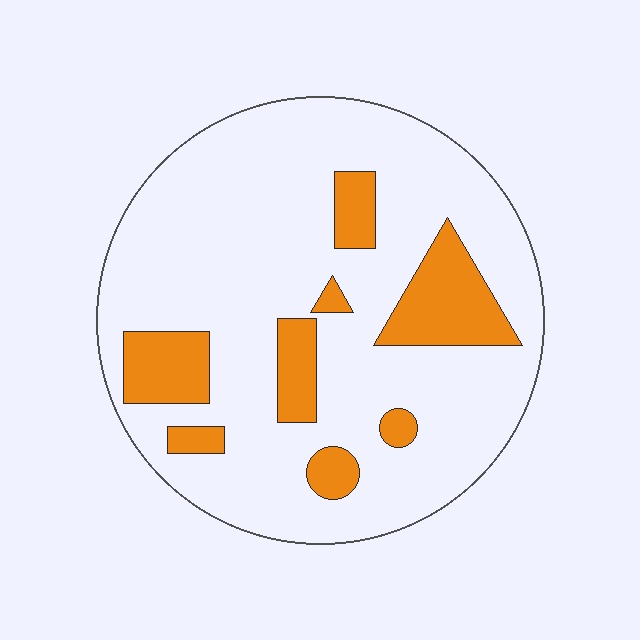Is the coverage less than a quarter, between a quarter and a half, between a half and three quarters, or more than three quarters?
Less than a quarter.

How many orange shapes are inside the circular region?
8.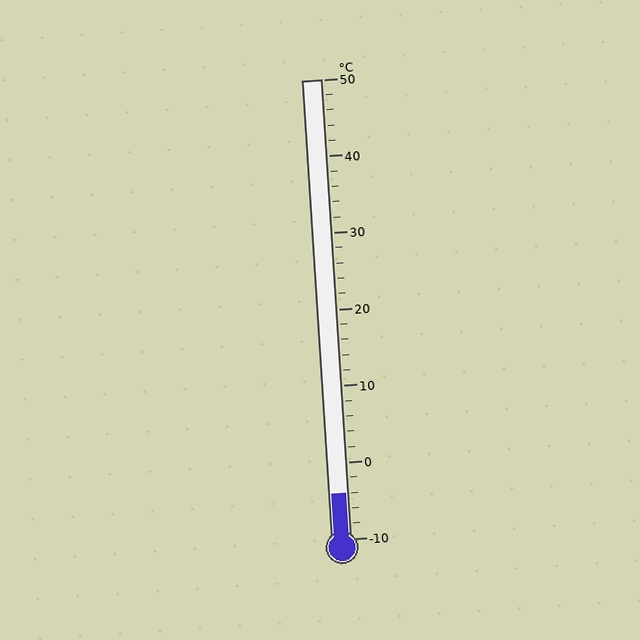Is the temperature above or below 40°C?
The temperature is below 40°C.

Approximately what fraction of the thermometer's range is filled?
The thermometer is filled to approximately 10% of its range.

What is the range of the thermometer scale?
The thermometer scale ranges from -10°C to 50°C.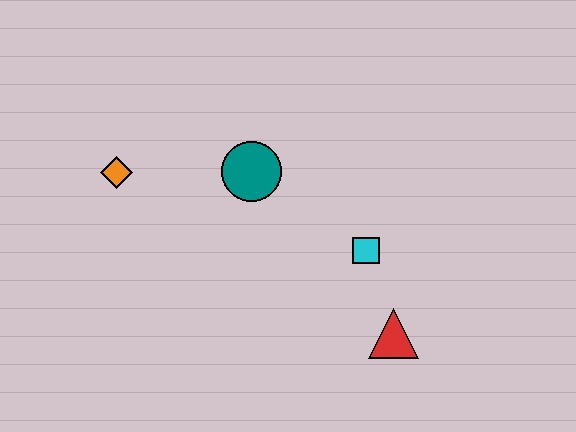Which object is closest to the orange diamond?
The teal circle is closest to the orange diamond.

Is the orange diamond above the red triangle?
Yes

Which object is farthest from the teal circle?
The red triangle is farthest from the teal circle.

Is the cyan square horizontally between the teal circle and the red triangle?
Yes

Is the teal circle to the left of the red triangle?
Yes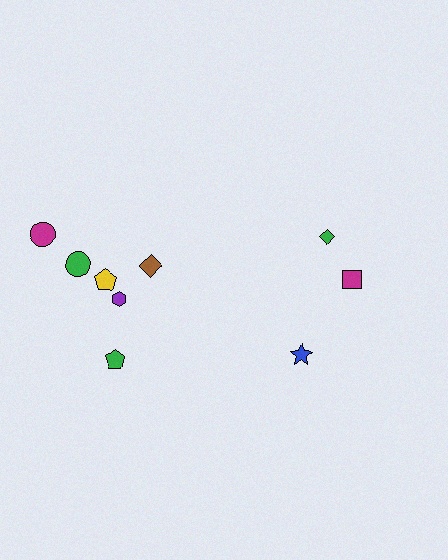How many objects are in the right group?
There are 3 objects.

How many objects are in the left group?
There are 6 objects.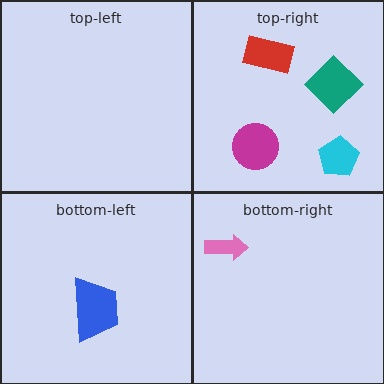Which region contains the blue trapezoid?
The bottom-left region.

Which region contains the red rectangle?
The top-right region.